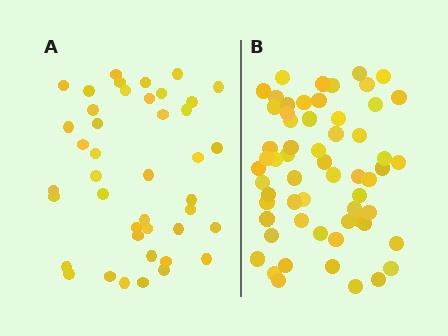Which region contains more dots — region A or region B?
Region B (the right region) has more dots.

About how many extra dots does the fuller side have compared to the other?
Region B has approximately 20 more dots than region A.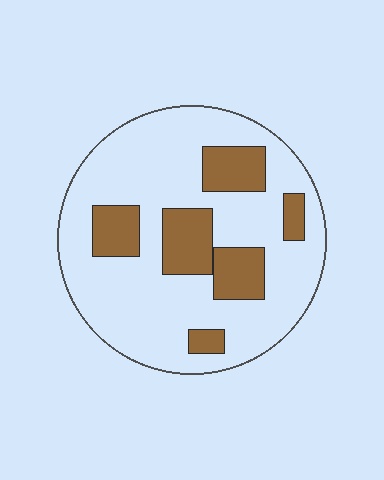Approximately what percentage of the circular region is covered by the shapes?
Approximately 25%.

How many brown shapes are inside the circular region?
6.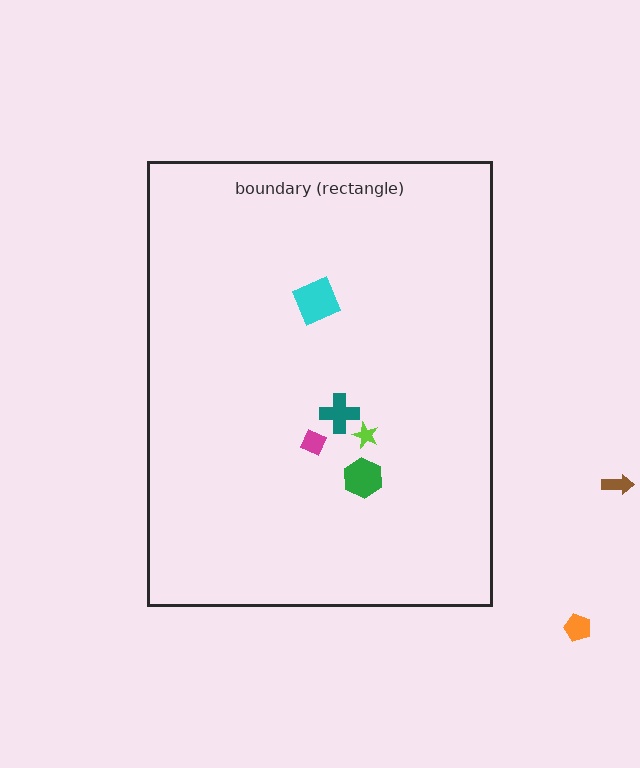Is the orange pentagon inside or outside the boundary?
Outside.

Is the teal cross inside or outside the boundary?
Inside.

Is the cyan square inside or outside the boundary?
Inside.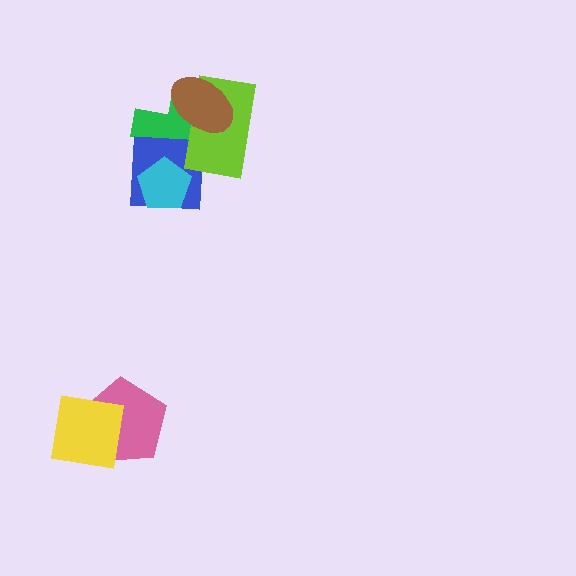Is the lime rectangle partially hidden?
Yes, it is partially covered by another shape.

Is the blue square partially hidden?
Yes, it is partially covered by another shape.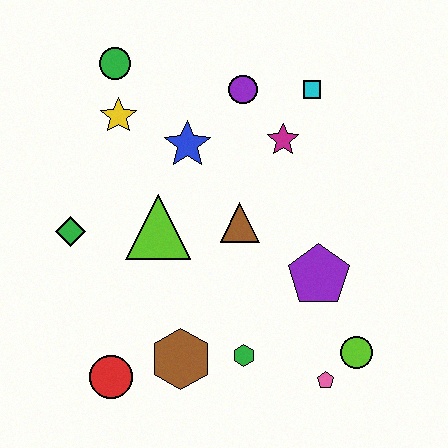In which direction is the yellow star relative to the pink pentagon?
The yellow star is above the pink pentagon.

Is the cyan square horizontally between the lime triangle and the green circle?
No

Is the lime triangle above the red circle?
Yes